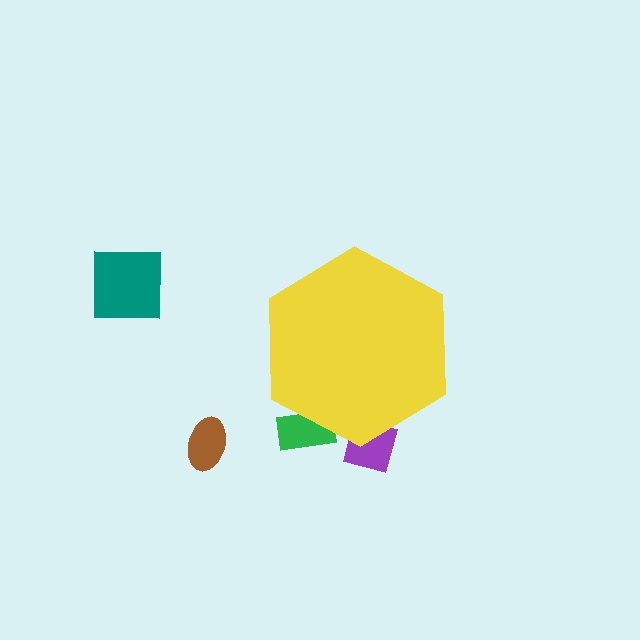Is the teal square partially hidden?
No, the teal square is fully visible.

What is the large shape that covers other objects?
A yellow hexagon.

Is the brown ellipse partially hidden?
No, the brown ellipse is fully visible.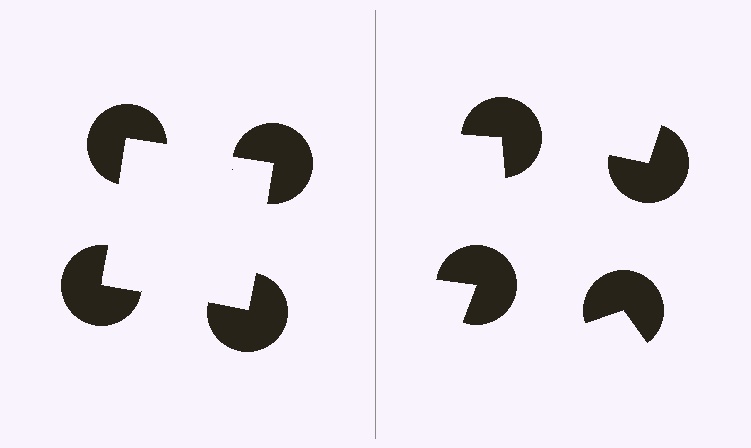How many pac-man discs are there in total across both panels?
8 — 4 on each side.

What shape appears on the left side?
An illusory square.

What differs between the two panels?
The pac-man discs are positioned identically on both sides; only the wedge orientations differ. On the left they align to a square; on the right they are misaligned.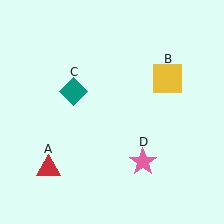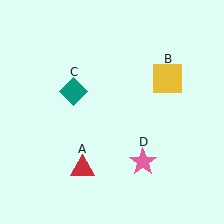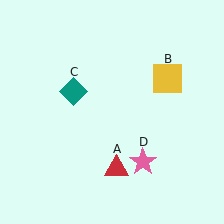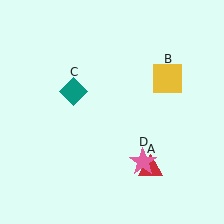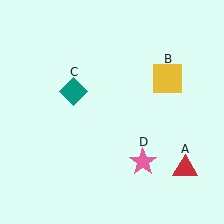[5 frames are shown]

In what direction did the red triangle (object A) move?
The red triangle (object A) moved right.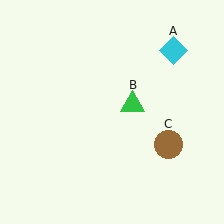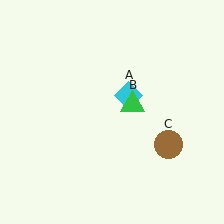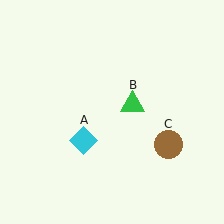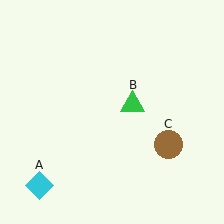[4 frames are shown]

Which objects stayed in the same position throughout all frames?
Green triangle (object B) and brown circle (object C) remained stationary.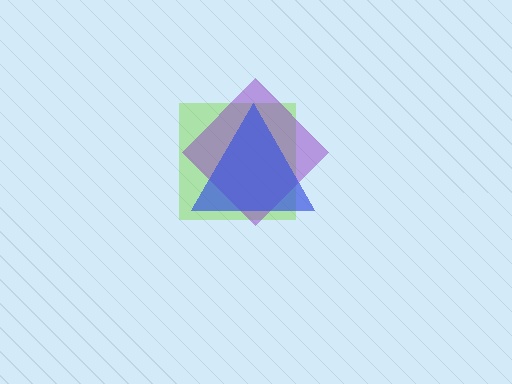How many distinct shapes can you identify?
There are 3 distinct shapes: a lime square, a purple diamond, a blue triangle.